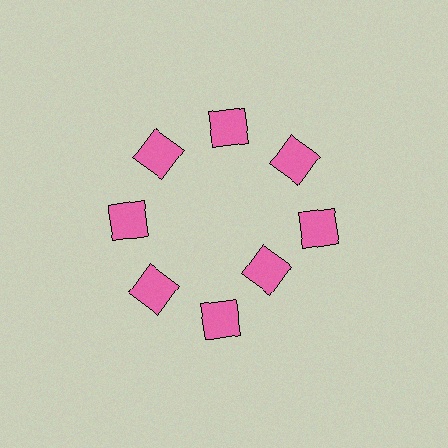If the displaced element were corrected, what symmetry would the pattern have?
It would have 8-fold rotational symmetry — the pattern would map onto itself every 45 degrees.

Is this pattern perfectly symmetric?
No. The 8 pink squares are arranged in a ring, but one element near the 4 o'clock position is pulled inward toward the center, breaking the 8-fold rotational symmetry.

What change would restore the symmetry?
The symmetry would be restored by moving it outward, back onto the ring so that all 8 squares sit at equal angles and equal distance from the center.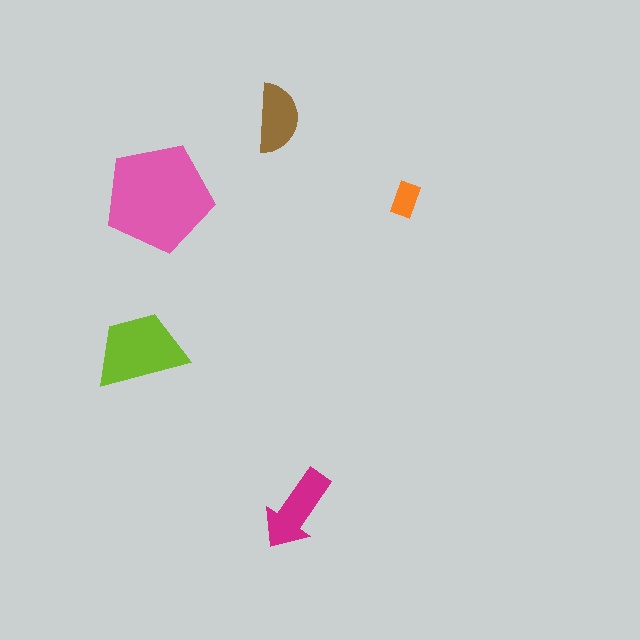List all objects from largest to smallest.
The pink pentagon, the lime trapezoid, the magenta arrow, the brown semicircle, the orange rectangle.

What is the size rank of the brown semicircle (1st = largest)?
4th.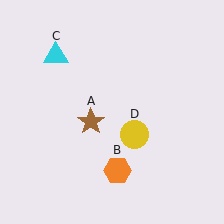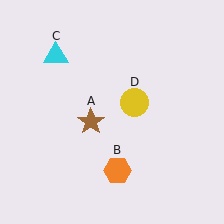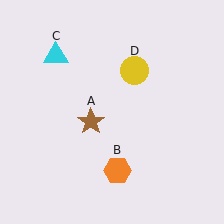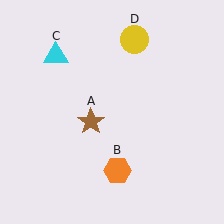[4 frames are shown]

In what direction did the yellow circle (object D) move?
The yellow circle (object D) moved up.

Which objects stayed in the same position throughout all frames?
Brown star (object A) and orange hexagon (object B) and cyan triangle (object C) remained stationary.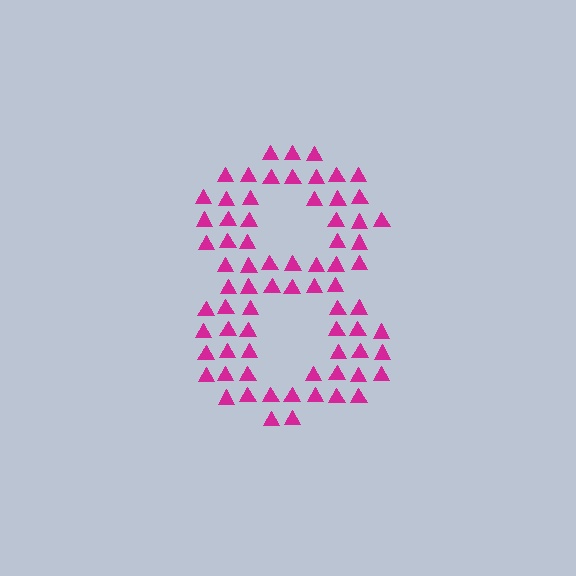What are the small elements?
The small elements are triangles.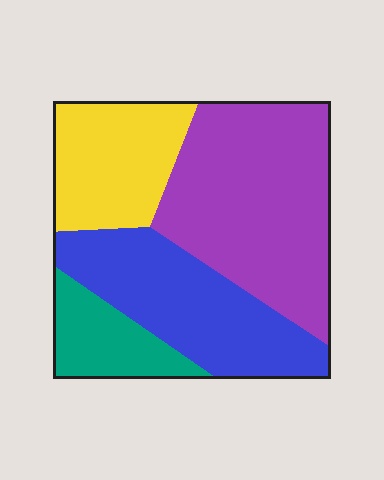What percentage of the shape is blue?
Blue takes up between a sixth and a third of the shape.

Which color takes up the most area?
Purple, at roughly 40%.